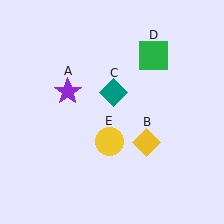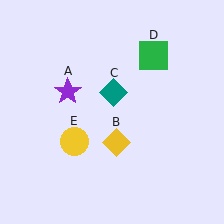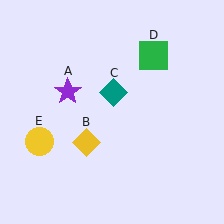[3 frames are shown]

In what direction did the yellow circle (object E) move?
The yellow circle (object E) moved left.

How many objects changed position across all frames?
2 objects changed position: yellow diamond (object B), yellow circle (object E).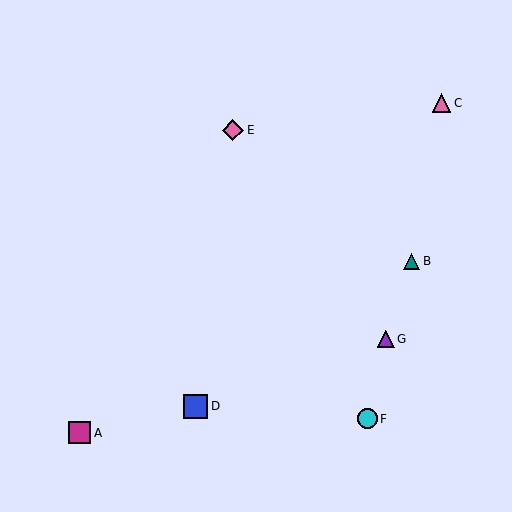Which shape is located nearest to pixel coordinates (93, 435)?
The magenta square (labeled A) at (80, 433) is nearest to that location.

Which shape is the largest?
The blue square (labeled D) is the largest.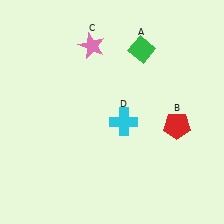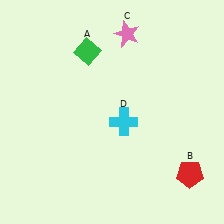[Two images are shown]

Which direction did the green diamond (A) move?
The green diamond (A) moved left.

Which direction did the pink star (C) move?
The pink star (C) moved right.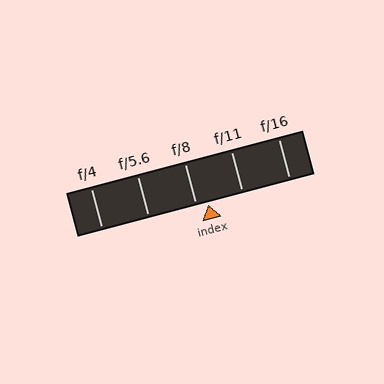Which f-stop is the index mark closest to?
The index mark is closest to f/8.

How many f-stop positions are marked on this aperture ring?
There are 5 f-stop positions marked.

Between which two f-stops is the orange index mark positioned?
The index mark is between f/8 and f/11.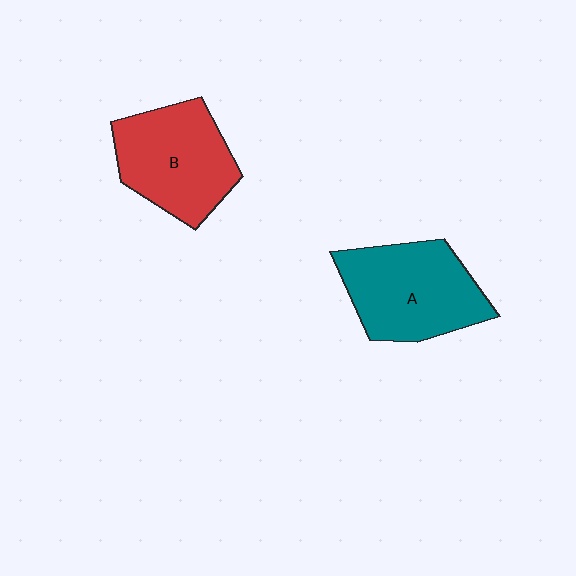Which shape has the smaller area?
Shape B (red).